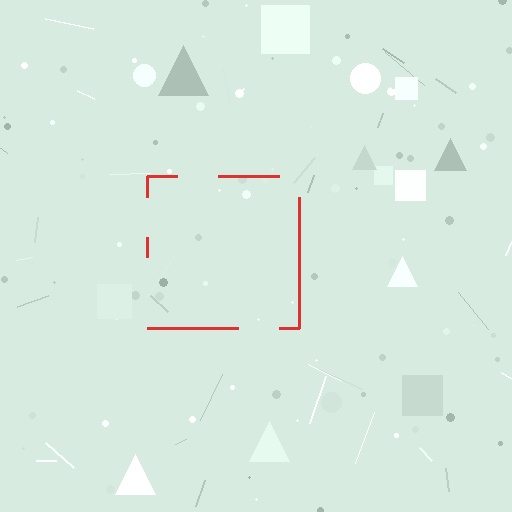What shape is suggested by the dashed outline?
The dashed outline suggests a square.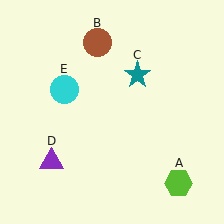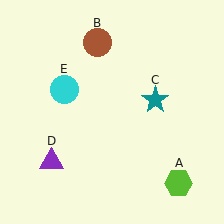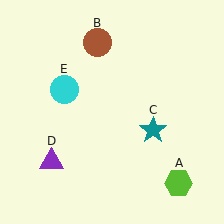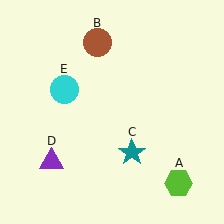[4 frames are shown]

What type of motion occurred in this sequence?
The teal star (object C) rotated clockwise around the center of the scene.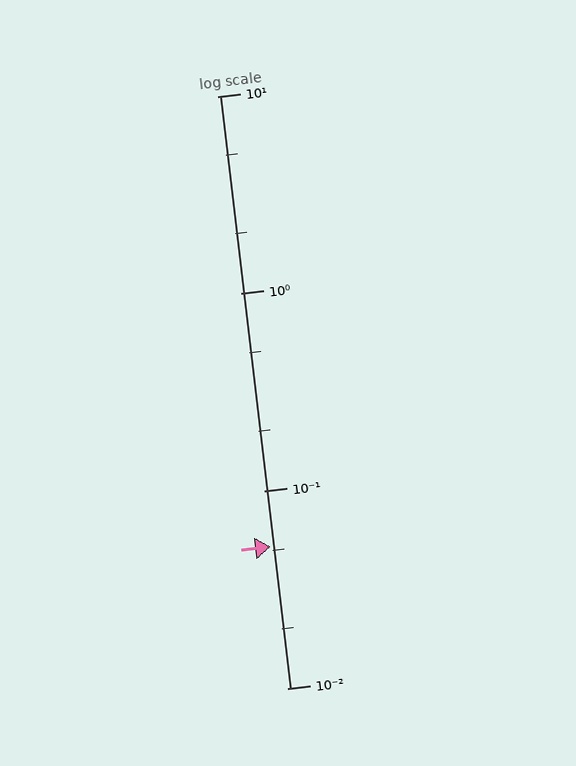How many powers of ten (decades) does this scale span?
The scale spans 3 decades, from 0.01 to 10.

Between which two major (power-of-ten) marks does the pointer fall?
The pointer is between 0.01 and 0.1.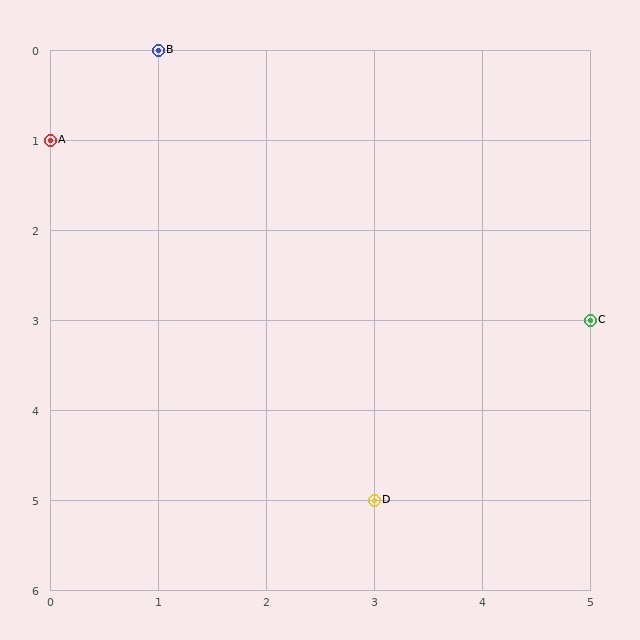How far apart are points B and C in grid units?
Points B and C are 4 columns and 3 rows apart (about 5.0 grid units diagonally).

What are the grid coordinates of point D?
Point D is at grid coordinates (3, 5).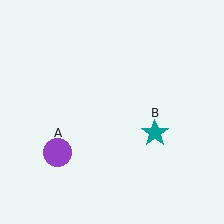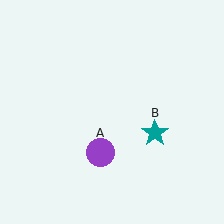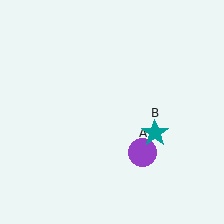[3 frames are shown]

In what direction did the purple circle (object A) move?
The purple circle (object A) moved right.